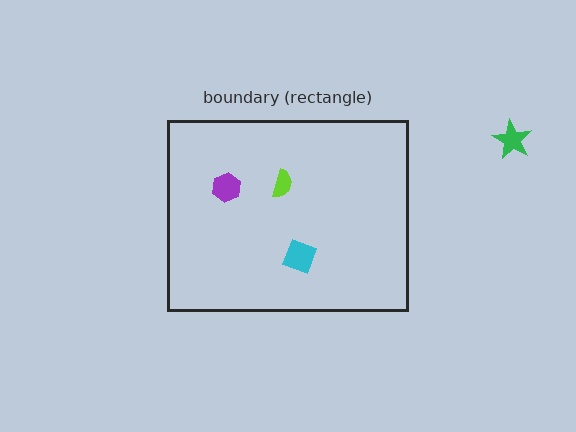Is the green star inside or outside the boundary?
Outside.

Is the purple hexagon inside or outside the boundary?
Inside.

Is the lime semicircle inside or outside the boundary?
Inside.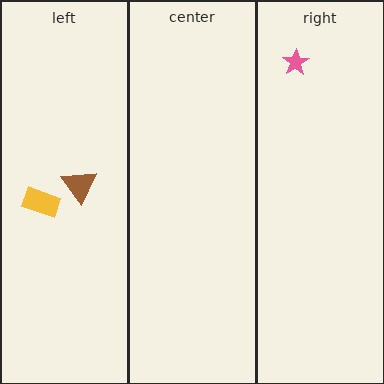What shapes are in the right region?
The pink star.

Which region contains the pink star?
The right region.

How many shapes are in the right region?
1.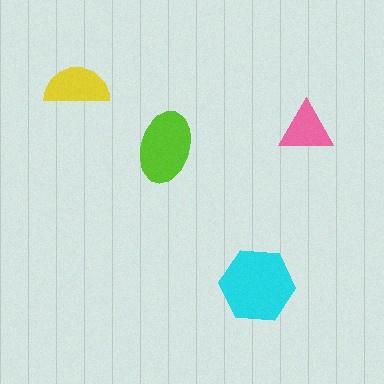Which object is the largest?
The cyan hexagon.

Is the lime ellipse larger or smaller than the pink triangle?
Larger.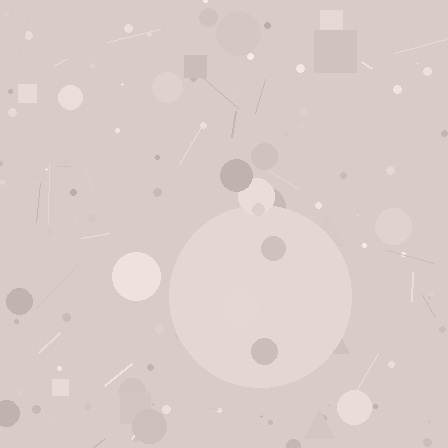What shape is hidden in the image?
A circle is hidden in the image.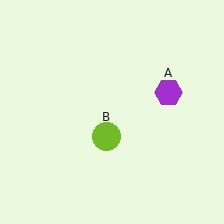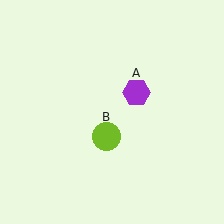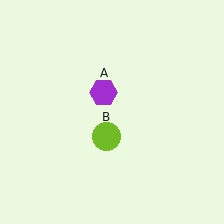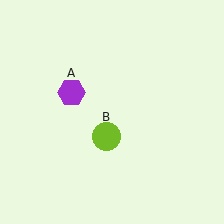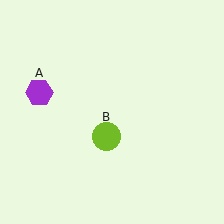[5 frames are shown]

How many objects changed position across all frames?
1 object changed position: purple hexagon (object A).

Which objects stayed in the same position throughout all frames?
Lime circle (object B) remained stationary.